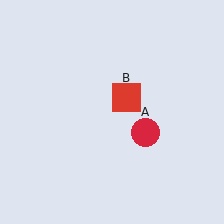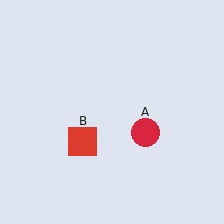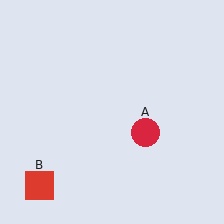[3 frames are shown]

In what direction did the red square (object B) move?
The red square (object B) moved down and to the left.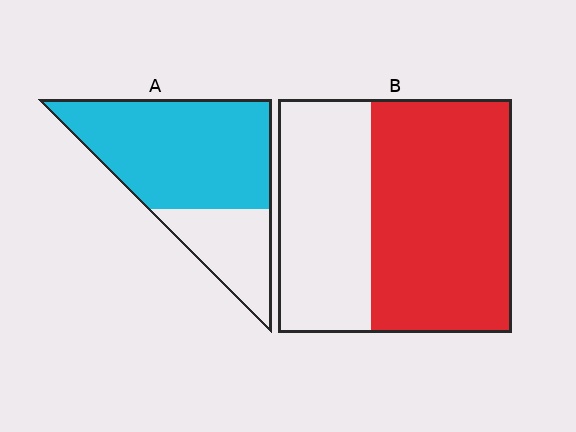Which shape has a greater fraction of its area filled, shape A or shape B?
Shape A.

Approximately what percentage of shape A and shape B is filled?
A is approximately 70% and B is approximately 60%.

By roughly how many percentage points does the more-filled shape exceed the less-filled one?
By roughly 10 percentage points (A over B).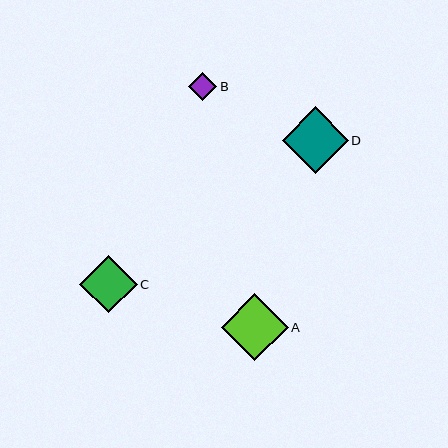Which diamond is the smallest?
Diamond B is the smallest with a size of approximately 28 pixels.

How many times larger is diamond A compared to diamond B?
Diamond A is approximately 2.4 times the size of diamond B.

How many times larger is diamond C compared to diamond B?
Diamond C is approximately 2.0 times the size of diamond B.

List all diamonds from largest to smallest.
From largest to smallest: A, D, C, B.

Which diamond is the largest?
Diamond A is the largest with a size of approximately 67 pixels.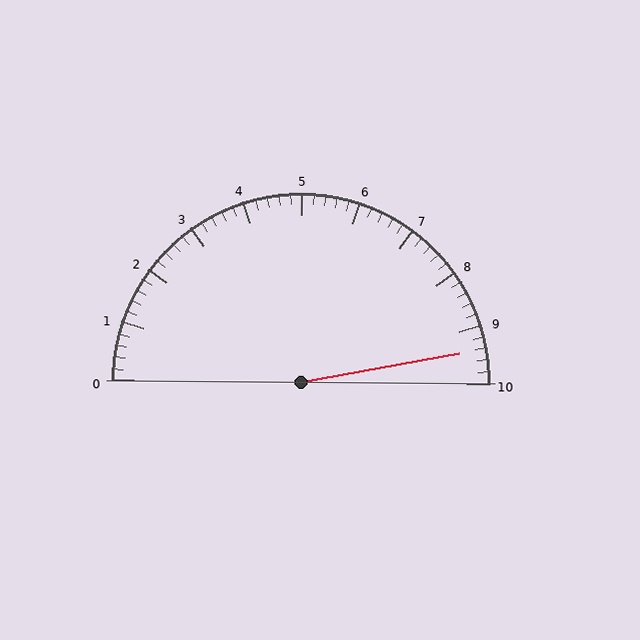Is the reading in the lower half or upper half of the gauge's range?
The reading is in the upper half of the range (0 to 10).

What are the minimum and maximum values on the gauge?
The gauge ranges from 0 to 10.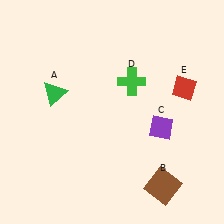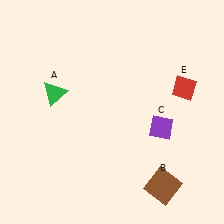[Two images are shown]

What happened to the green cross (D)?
The green cross (D) was removed in Image 2. It was in the top-right area of Image 1.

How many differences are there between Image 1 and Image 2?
There is 1 difference between the two images.